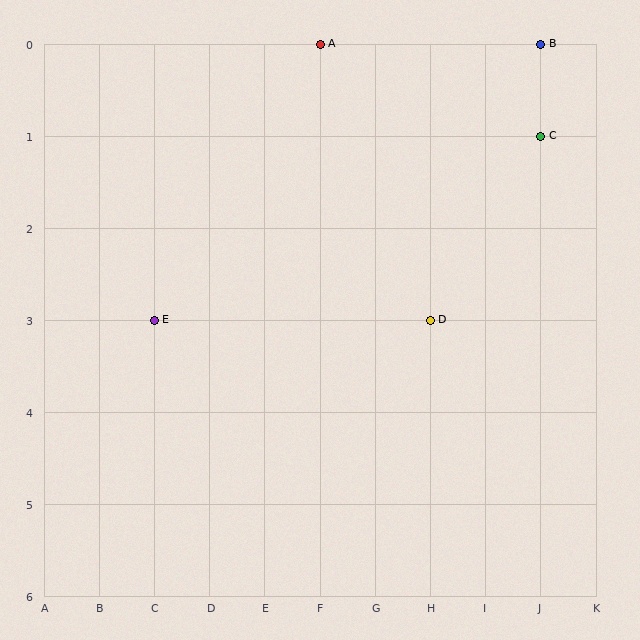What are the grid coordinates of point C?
Point C is at grid coordinates (J, 1).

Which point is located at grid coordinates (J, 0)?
Point B is at (J, 0).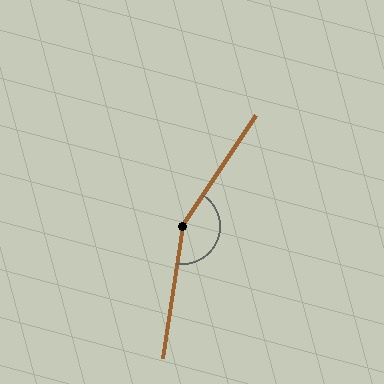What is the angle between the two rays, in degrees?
Approximately 155 degrees.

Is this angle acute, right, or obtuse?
It is obtuse.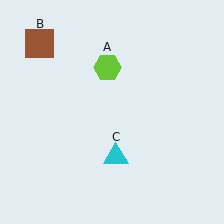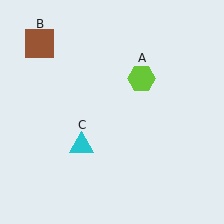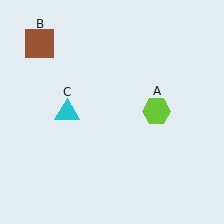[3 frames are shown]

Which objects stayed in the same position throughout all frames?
Brown square (object B) remained stationary.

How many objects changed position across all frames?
2 objects changed position: lime hexagon (object A), cyan triangle (object C).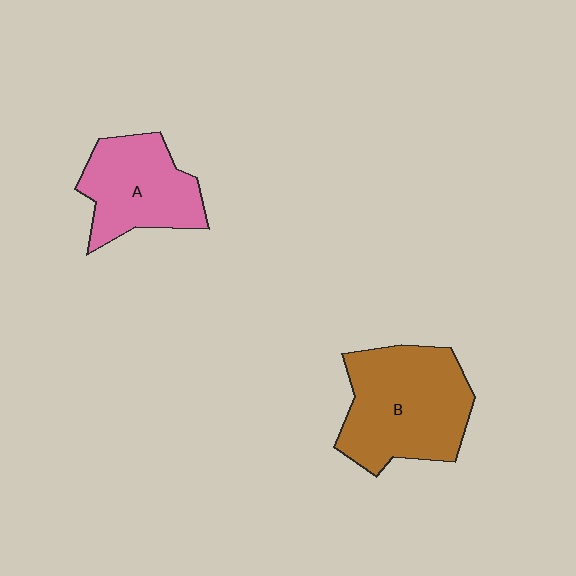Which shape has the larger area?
Shape B (brown).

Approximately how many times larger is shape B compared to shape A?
Approximately 1.4 times.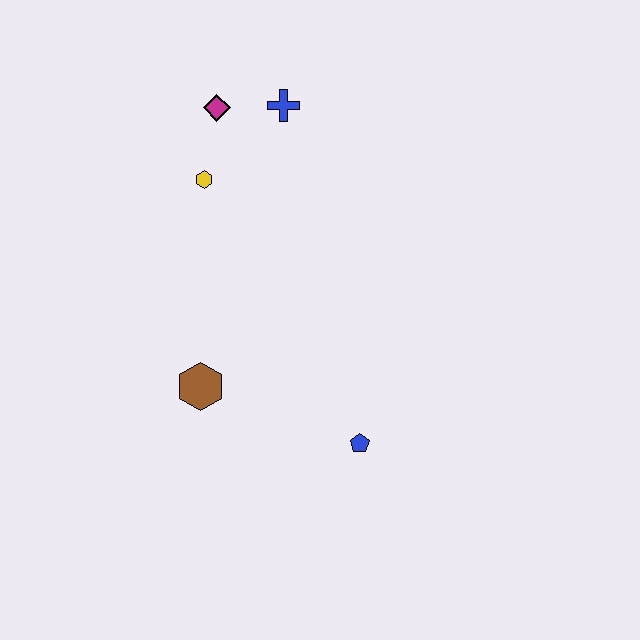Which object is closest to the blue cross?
The magenta diamond is closest to the blue cross.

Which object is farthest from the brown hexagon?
The blue cross is farthest from the brown hexagon.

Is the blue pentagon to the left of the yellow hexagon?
No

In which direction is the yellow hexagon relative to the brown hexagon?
The yellow hexagon is above the brown hexagon.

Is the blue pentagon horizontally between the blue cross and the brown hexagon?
No